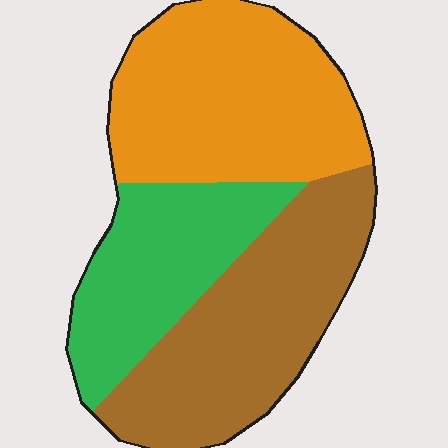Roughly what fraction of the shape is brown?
Brown covers 36% of the shape.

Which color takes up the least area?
Green, at roughly 25%.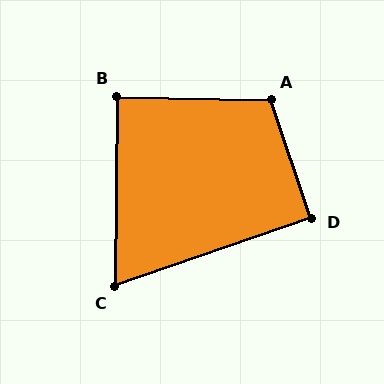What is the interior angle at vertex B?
Approximately 89 degrees (approximately right).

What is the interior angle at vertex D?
Approximately 91 degrees (approximately right).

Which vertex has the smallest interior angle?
C, at approximately 70 degrees.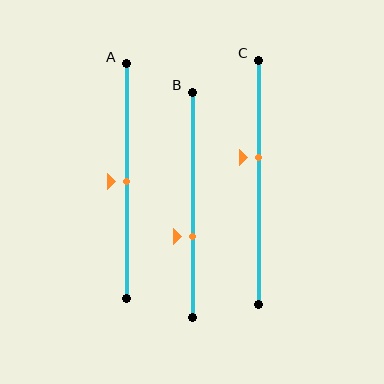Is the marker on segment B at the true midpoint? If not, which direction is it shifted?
No, the marker on segment B is shifted downward by about 14% of the segment length.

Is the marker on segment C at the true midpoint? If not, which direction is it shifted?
No, the marker on segment C is shifted upward by about 10% of the segment length.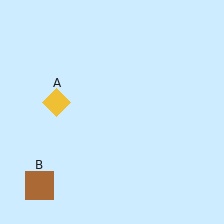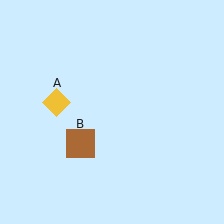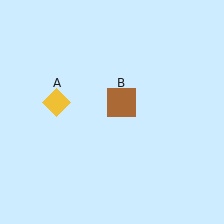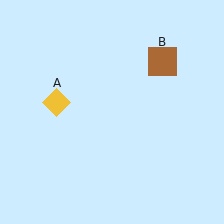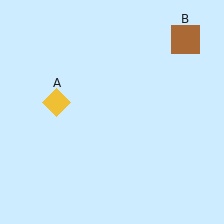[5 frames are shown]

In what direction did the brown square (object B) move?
The brown square (object B) moved up and to the right.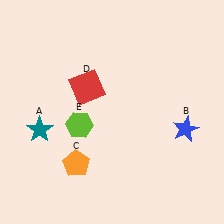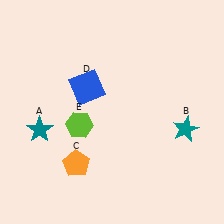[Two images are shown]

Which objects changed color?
B changed from blue to teal. D changed from red to blue.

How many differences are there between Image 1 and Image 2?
There are 2 differences between the two images.